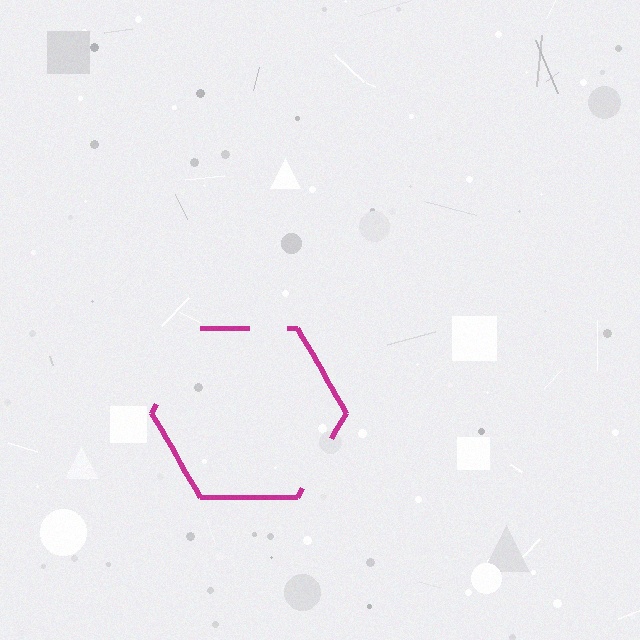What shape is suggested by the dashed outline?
The dashed outline suggests a hexagon.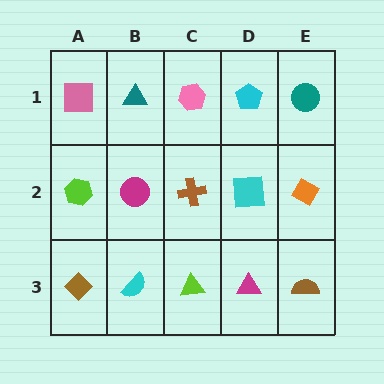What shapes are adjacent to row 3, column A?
A lime hexagon (row 2, column A), a cyan semicircle (row 3, column B).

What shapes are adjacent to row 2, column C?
A pink hexagon (row 1, column C), a lime triangle (row 3, column C), a magenta circle (row 2, column B), a cyan square (row 2, column D).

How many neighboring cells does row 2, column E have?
3.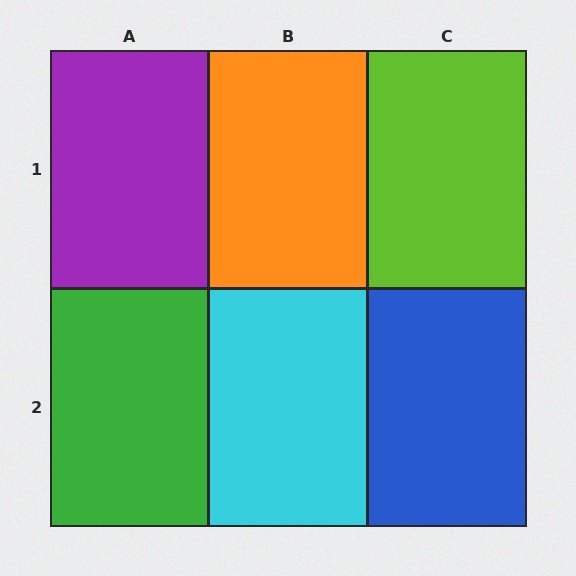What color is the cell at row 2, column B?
Cyan.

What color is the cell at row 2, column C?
Blue.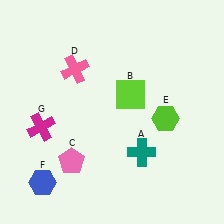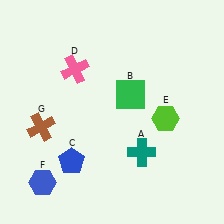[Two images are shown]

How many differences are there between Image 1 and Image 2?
There are 3 differences between the two images.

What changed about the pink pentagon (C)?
In Image 1, C is pink. In Image 2, it changed to blue.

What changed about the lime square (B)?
In Image 1, B is lime. In Image 2, it changed to green.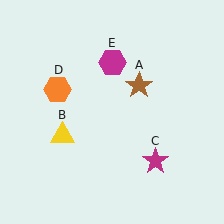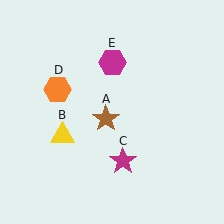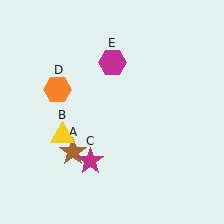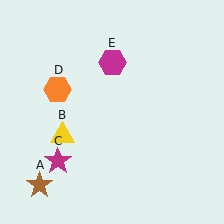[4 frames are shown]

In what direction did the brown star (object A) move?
The brown star (object A) moved down and to the left.